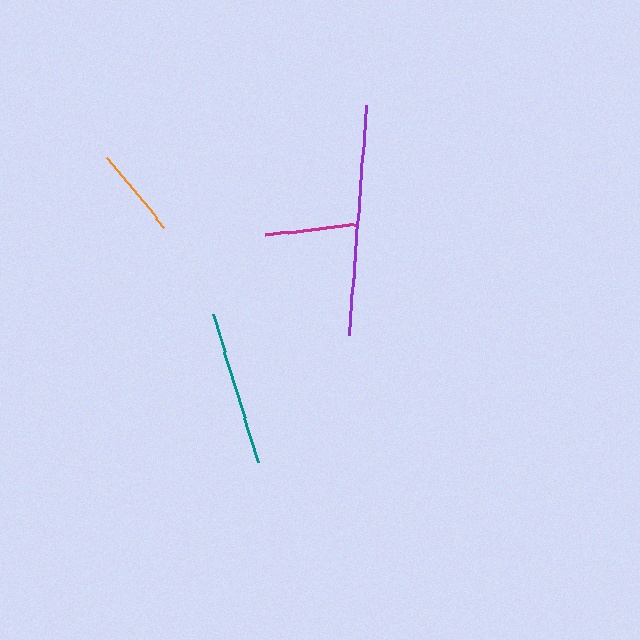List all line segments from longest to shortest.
From longest to shortest: purple, teal, magenta, orange.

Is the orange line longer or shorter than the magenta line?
The magenta line is longer than the orange line.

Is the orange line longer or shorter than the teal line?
The teal line is longer than the orange line.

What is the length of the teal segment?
The teal segment is approximately 154 pixels long.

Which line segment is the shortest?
The orange line is the shortest at approximately 90 pixels.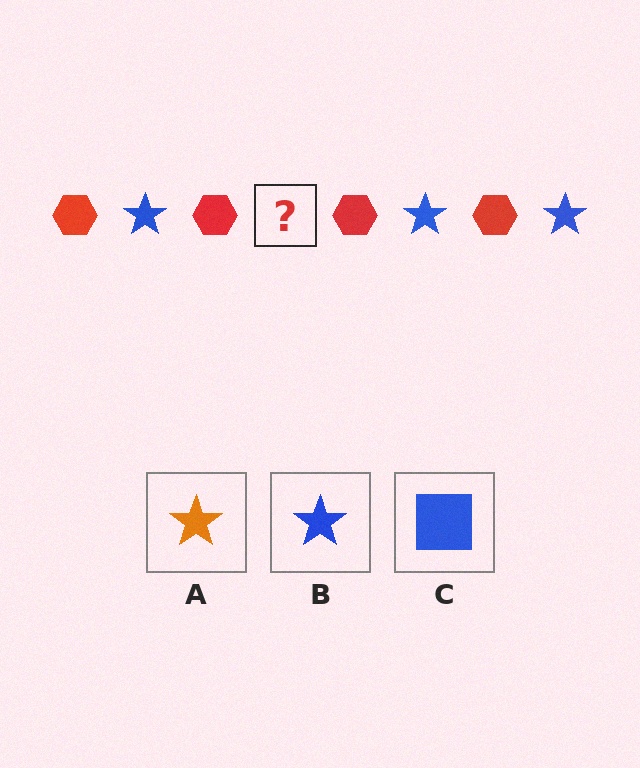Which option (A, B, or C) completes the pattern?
B.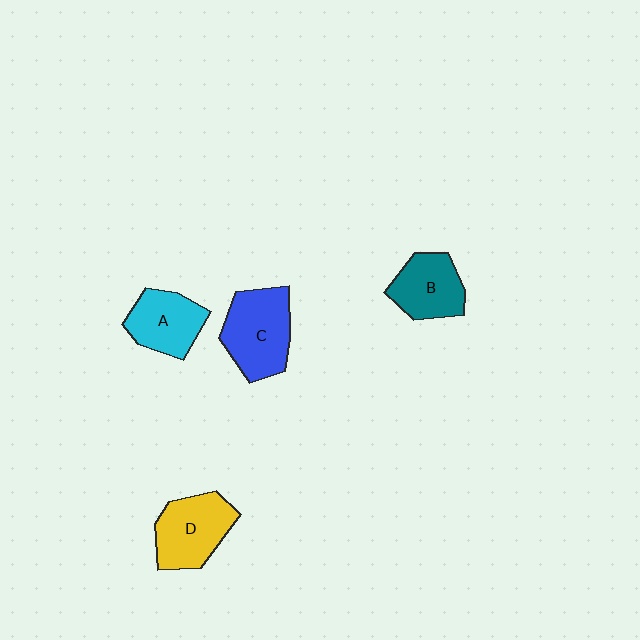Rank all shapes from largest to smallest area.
From largest to smallest: C (blue), D (yellow), B (teal), A (cyan).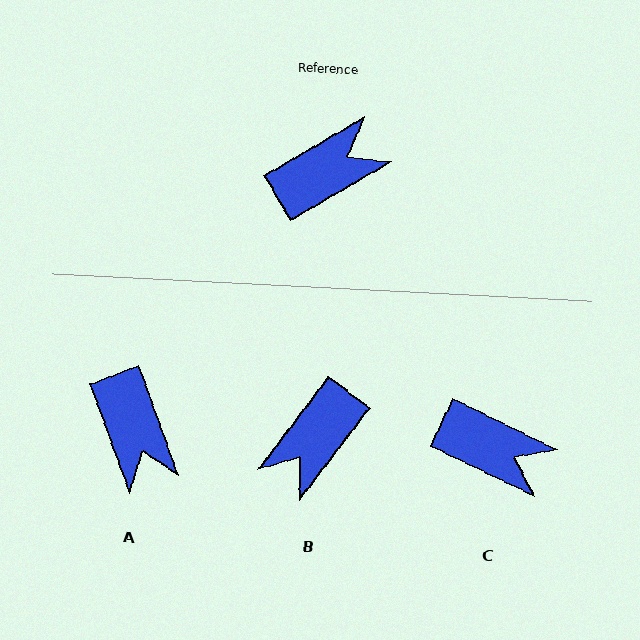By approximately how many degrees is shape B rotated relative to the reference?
Approximately 157 degrees clockwise.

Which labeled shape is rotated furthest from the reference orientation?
B, about 157 degrees away.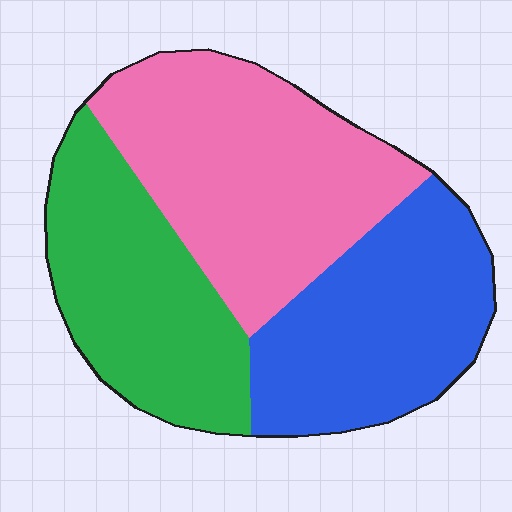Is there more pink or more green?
Pink.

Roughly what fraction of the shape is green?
Green covers about 30% of the shape.